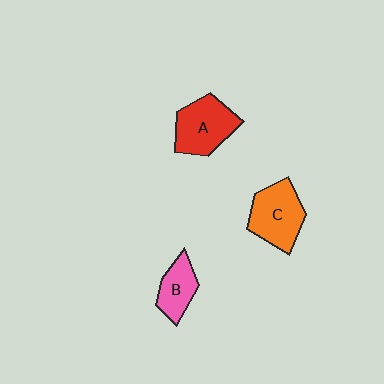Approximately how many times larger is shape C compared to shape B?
Approximately 1.6 times.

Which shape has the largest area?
Shape C (orange).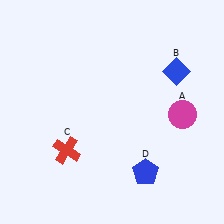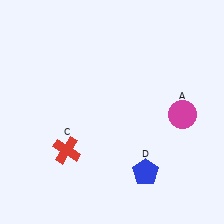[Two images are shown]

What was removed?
The blue diamond (B) was removed in Image 2.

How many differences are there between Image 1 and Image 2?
There is 1 difference between the two images.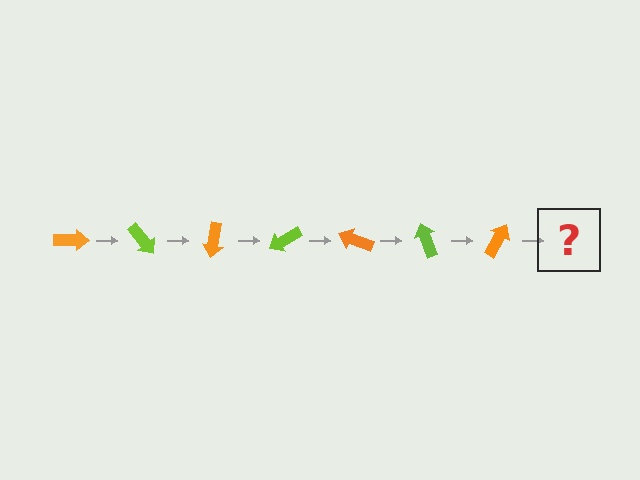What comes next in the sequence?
The next element should be a lime arrow, rotated 350 degrees from the start.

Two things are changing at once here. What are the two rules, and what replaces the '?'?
The two rules are that it rotates 50 degrees each step and the color cycles through orange and lime. The '?' should be a lime arrow, rotated 350 degrees from the start.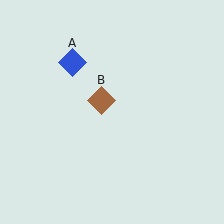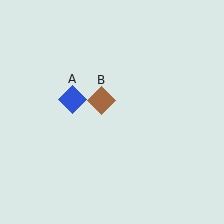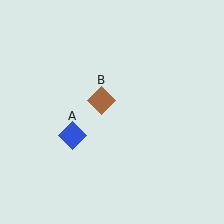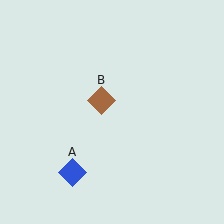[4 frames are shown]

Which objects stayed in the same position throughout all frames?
Brown diamond (object B) remained stationary.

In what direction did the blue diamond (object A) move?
The blue diamond (object A) moved down.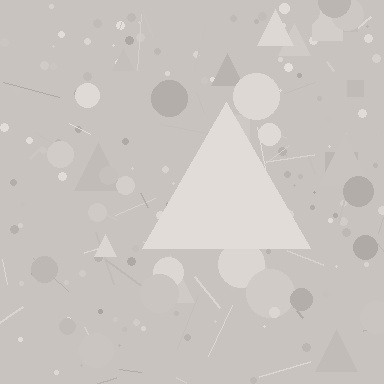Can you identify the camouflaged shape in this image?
The camouflaged shape is a triangle.